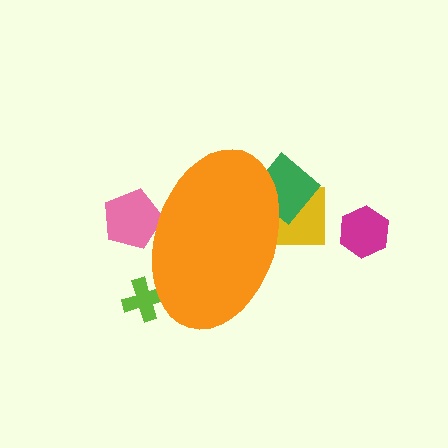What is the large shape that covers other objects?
An orange ellipse.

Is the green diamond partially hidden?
Yes, the green diamond is partially hidden behind the orange ellipse.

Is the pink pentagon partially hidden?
Yes, the pink pentagon is partially hidden behind the orange ellipse.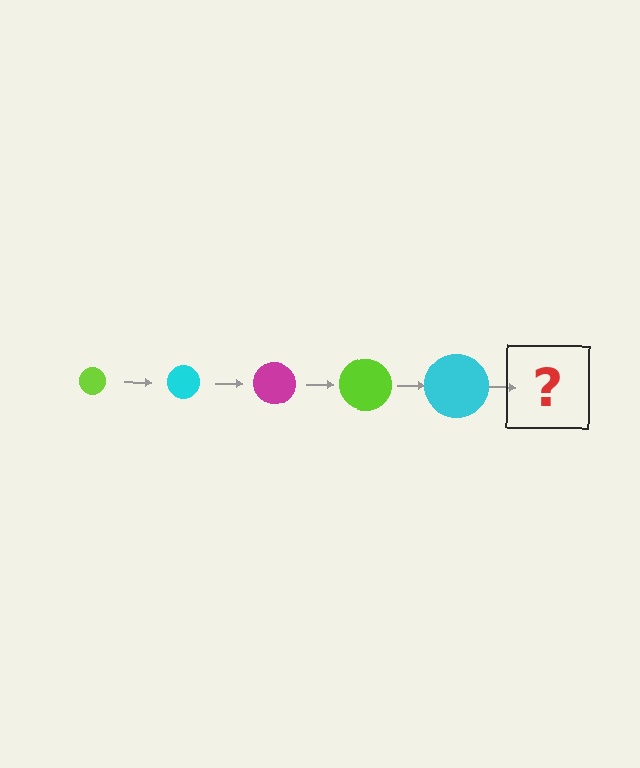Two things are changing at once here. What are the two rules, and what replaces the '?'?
The two rules are that the circle grows larger each step and the color cycles through lime, cyan, and magenta. The '?' should be a magenta circle, larger than the previous one.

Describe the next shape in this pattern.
It should be a magenta circle, larger than the previous one.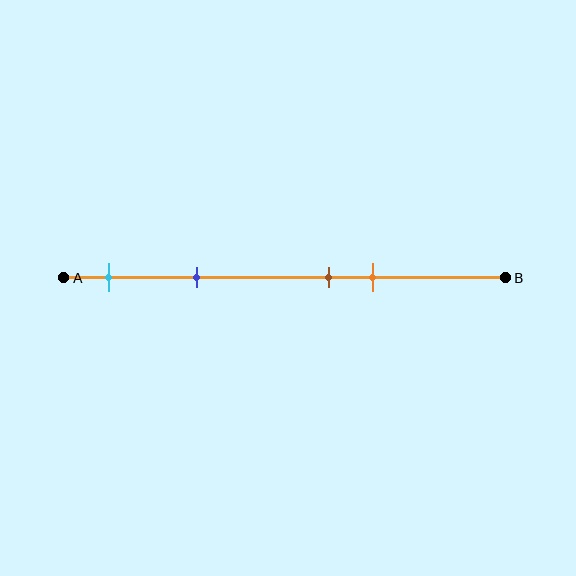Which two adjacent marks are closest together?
The brown and orange marks are the closest adjacent pair.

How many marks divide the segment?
There are 4 marks dividing the segment.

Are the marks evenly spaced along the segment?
No, the marks are not evenly spaced.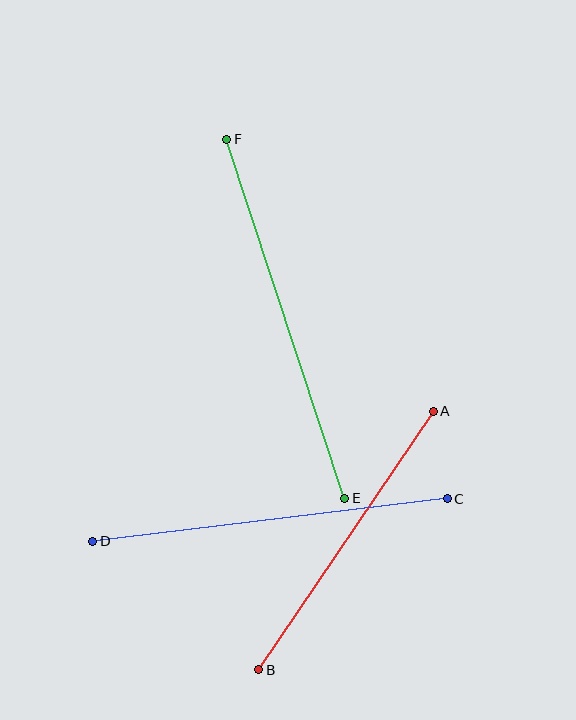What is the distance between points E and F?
The distance is approximately 378 pixels.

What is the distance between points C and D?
The distance is approximately 357 pixels.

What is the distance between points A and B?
The distance is approximately 312 pixels.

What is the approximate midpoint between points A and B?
The midpoint is at approximately (346, 541) pixels.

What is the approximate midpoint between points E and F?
The midpoint is at approximately (286, 319) pixels.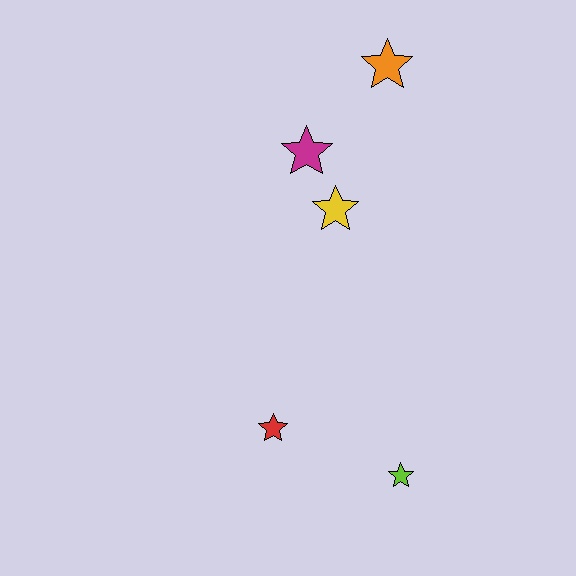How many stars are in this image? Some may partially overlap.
There are 5 stars.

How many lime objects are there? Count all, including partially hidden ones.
There is 1 lime object.